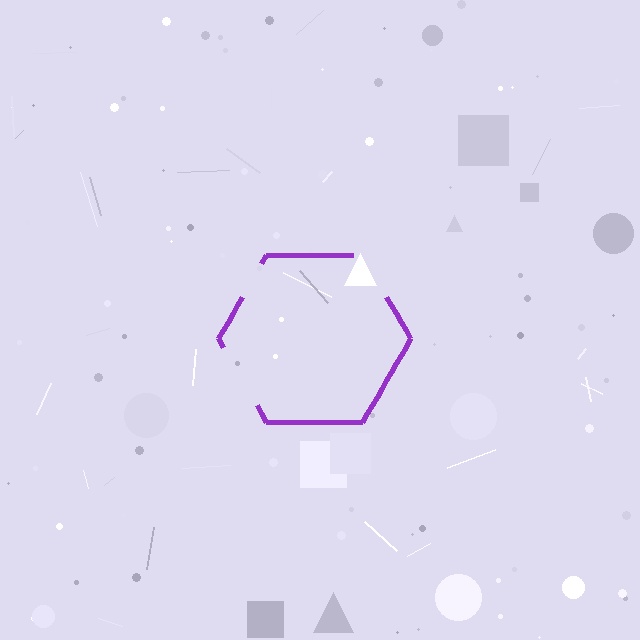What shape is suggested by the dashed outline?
The dashed outline suggests a hexagon.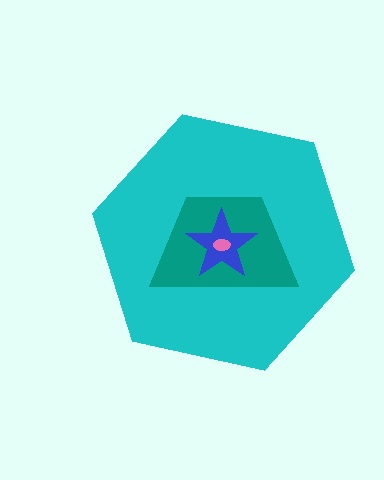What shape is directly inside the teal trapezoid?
The blue star.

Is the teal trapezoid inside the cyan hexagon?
Yes.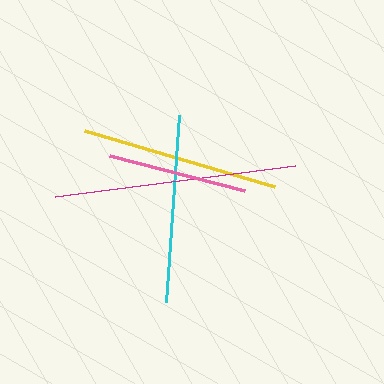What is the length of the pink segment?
The pink segment is approximately 139 pixels long.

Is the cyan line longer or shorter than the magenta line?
The magenta line is longer than the cyan line.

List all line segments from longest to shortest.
From longest to shortest: magenta, yellow, cyan, pink.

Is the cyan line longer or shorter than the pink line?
The cyan line is longer than the pink line.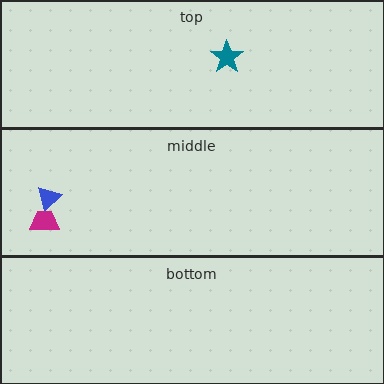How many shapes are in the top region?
1.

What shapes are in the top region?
The teal star.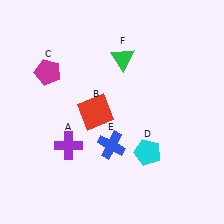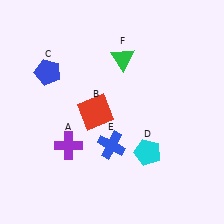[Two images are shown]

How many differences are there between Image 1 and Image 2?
There is 1 difference between the two images.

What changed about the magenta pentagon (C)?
In Image 1, C is magenta. In Image 2, it changed to blue.